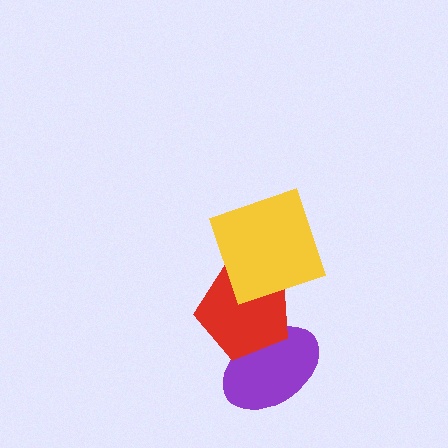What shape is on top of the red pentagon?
The yellow square is on top of the red pentagon.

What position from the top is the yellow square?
The yellow square is 1st from the top.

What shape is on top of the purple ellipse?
The red pentagon is on top of the purple ellipse.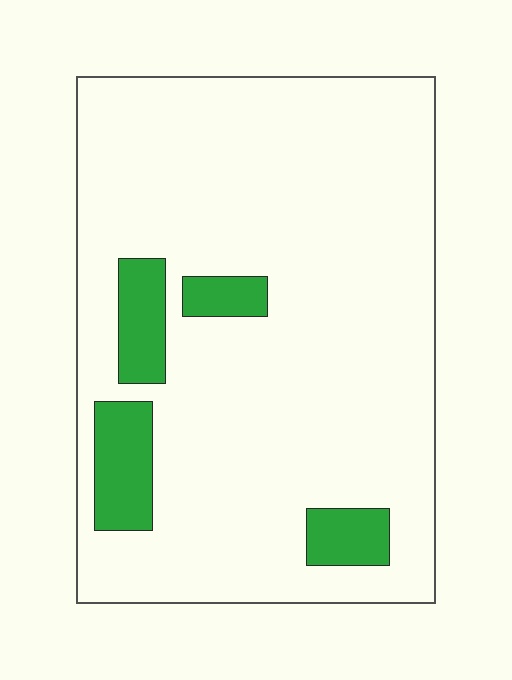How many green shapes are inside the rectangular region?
4.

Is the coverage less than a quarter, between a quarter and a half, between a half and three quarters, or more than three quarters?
Less than a quarter.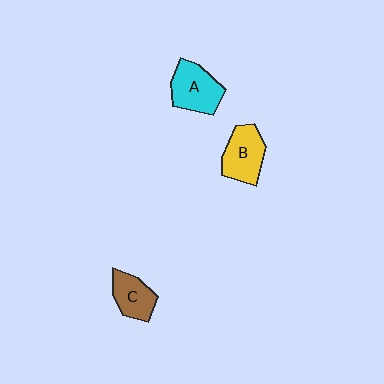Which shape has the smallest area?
Shape C (brown).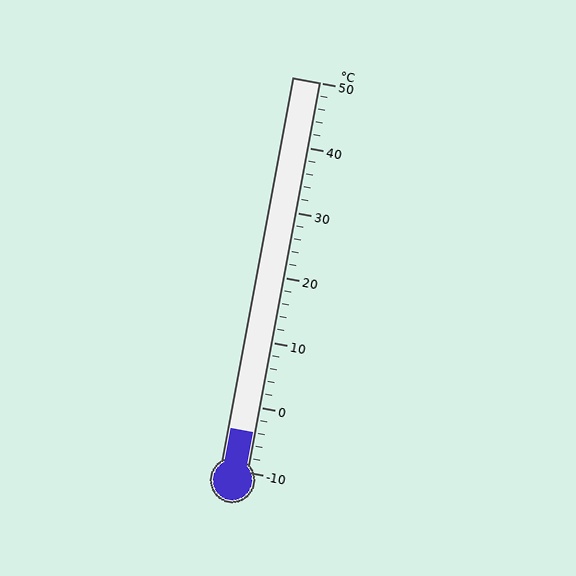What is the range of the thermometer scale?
The thermometer scale ranges from -10°C to 50°C.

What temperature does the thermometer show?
The thermometer shows approximately -4°C.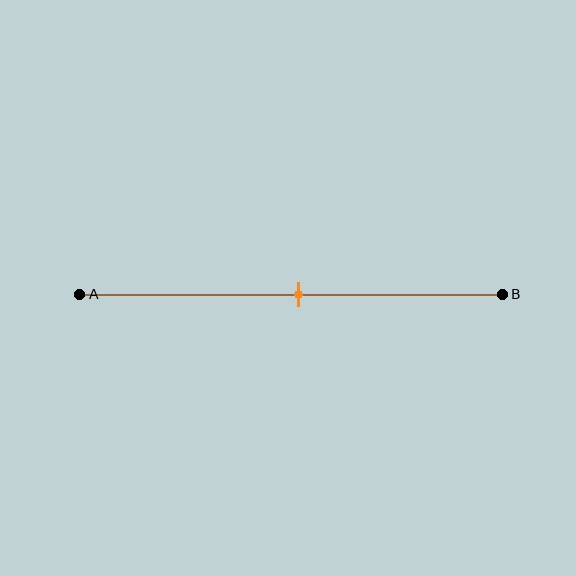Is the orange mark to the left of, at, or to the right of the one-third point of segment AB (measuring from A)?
The orange mark is to the right of the one-third point of segment AB.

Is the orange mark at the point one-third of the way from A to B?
No, the mark is at about 50% from A, not at the 33% one-third point.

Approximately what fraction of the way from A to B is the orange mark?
The orange mark is approximately 50% of the way from A to B.